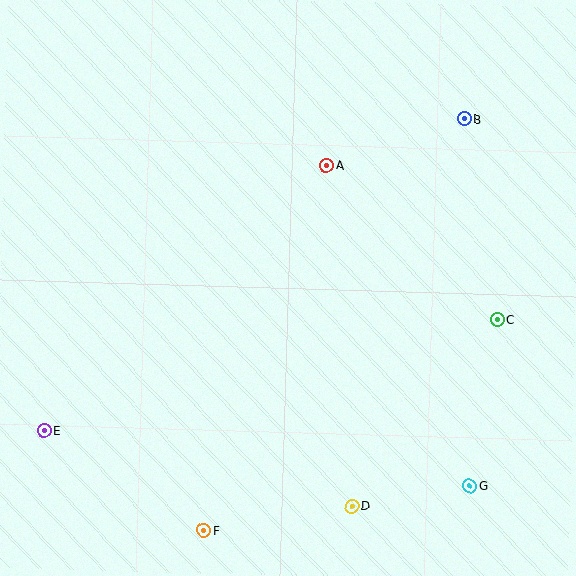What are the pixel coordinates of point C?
Point C is at (497, 319).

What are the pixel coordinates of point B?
Point B is at (464, 119).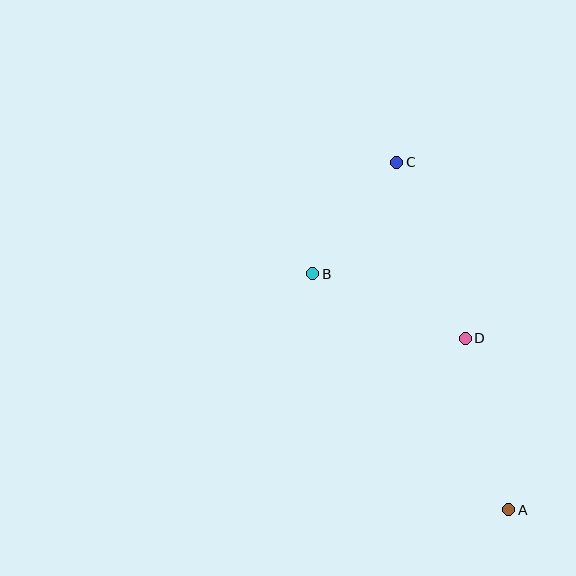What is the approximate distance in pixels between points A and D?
The distance between A and D is approximately 177 pixels.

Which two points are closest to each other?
Points B and C are closest to each other.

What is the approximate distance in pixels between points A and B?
The distance between A and B is approximately 307 pixels.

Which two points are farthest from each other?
Points A and C are farthest from each other.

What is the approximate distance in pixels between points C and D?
The distance between C and D is approximately 189 pixels.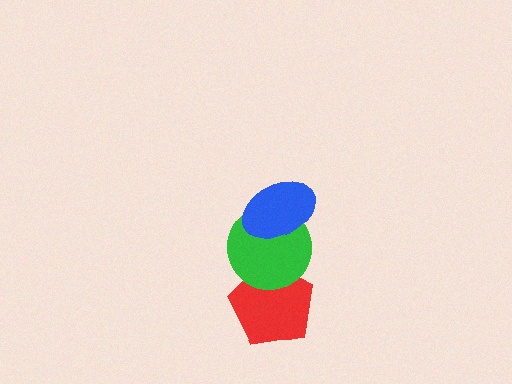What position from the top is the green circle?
The green circle is 2nd from the top.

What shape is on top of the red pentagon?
The green circle is on top of the red pentagon.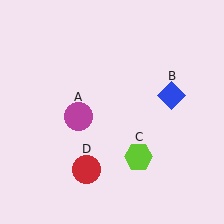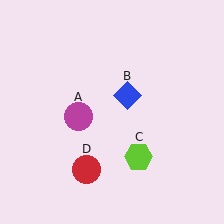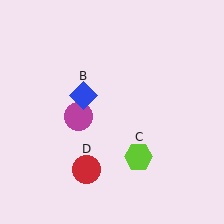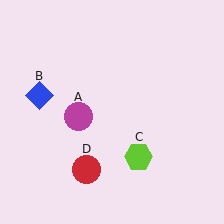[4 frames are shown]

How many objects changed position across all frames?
1 object changed position: blue diamond (object B).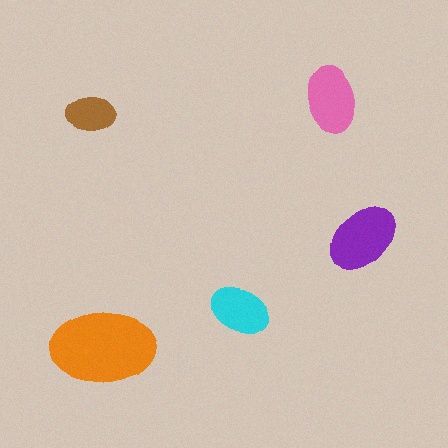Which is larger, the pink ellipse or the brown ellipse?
The pink one.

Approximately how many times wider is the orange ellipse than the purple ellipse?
About 1.5 times wider.